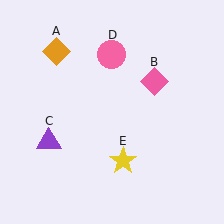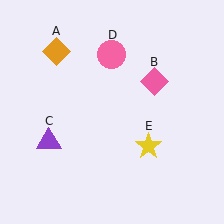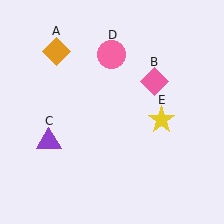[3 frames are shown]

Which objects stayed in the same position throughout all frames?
Orange diamond (object A) and pink diamond (object B) and purple triangle (object C) and pink circle (object D) remained stationary.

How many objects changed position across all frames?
1 object changed position: yellow star (object E).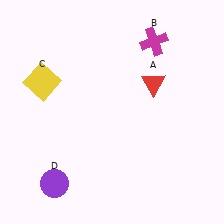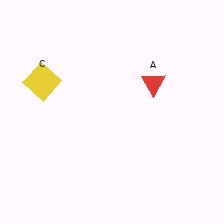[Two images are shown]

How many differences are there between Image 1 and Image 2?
There are 2 differences between the two images.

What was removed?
The magenta cross (B), the purple circle (D) were removed in Image 2.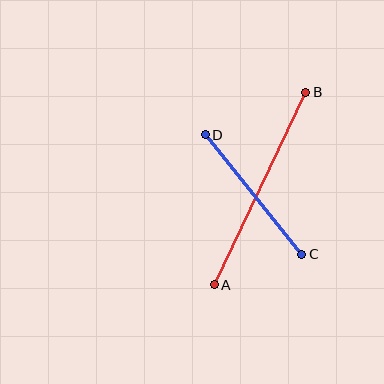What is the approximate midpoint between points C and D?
The midpoint is at approximately (253, 194) pixels.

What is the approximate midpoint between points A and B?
The midpoint is at approximately (260, 189) pixels.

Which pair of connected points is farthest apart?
Points A and B are farthest apart.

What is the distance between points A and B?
The distance is approximately 213 pixels.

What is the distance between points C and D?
The distance is approximately 153 pixels.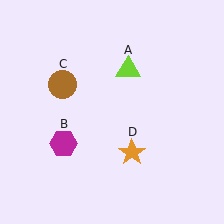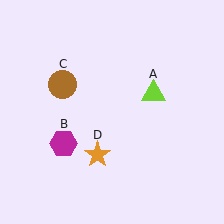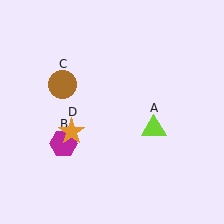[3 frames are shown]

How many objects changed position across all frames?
2 objects changed position: lime triangle (object A), orange star (object D).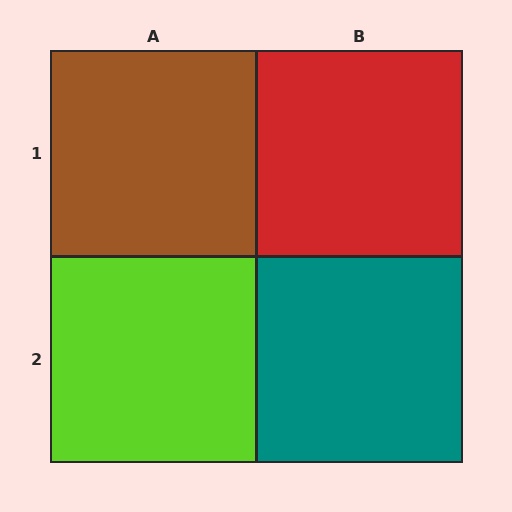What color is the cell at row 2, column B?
Teal.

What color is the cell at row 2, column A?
Lime.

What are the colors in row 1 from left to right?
Brown, red.